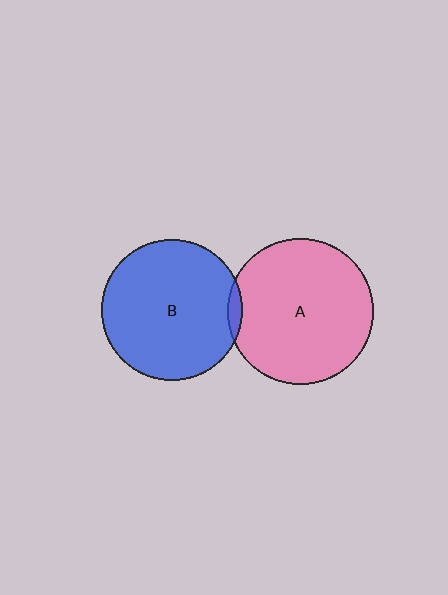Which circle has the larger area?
Circle A (pink).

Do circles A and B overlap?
Yes.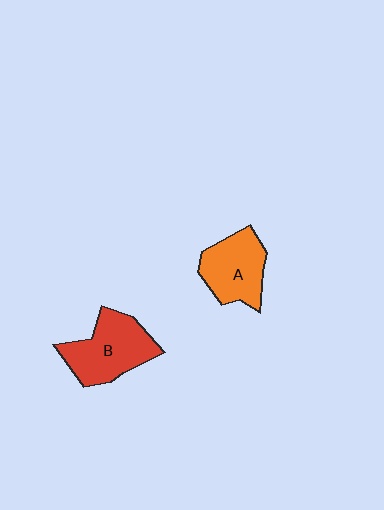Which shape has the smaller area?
Shape A (orange).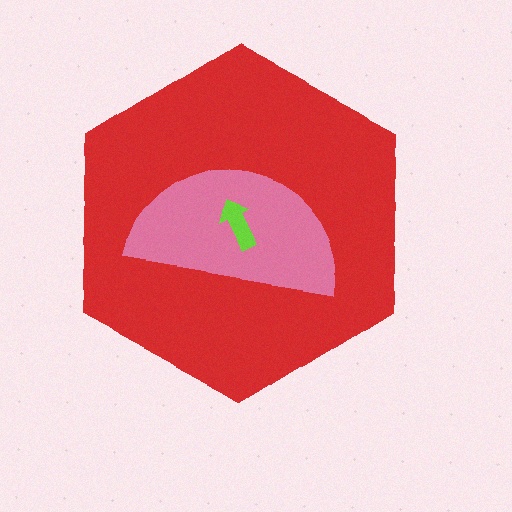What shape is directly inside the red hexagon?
The pink semicircle.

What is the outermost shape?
The red hexagon.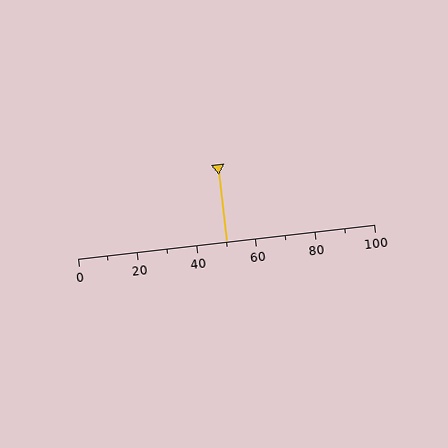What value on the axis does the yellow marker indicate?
The marker indicates approximately 50.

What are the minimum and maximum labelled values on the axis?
The axis runs from 0 to 100.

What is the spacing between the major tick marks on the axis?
The major ticks are spaced 20 apart.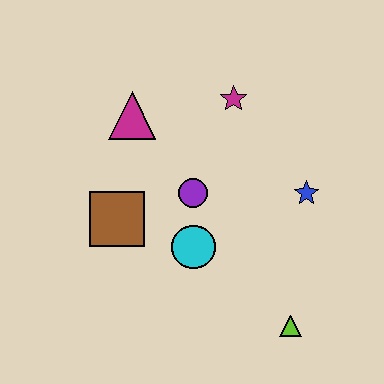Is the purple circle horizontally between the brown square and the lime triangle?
Yes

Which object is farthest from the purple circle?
The lime triangle is farthest from the purple circle.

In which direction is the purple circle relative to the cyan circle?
The purple circle is above the cyan circle.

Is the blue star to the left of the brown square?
No